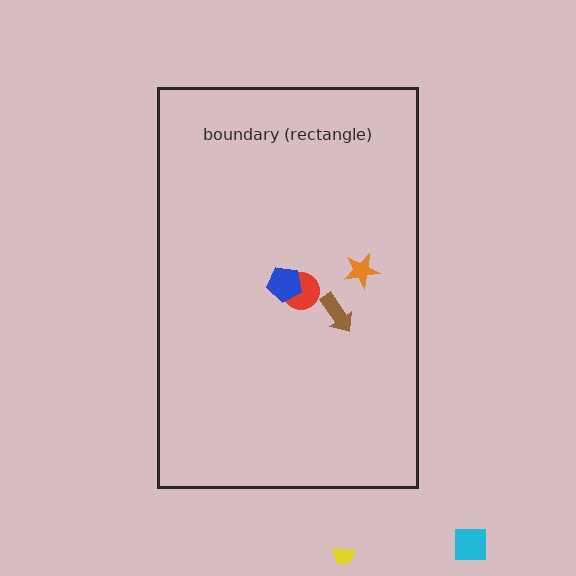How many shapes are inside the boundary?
4 inside, 2 outside.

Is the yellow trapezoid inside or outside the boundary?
Outside.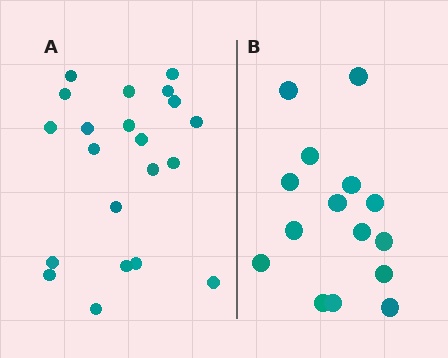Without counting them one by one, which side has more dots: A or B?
Region A (the left region) has more dots.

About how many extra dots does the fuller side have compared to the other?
Region A has about 6 more dots than region B.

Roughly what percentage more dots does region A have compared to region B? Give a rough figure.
About 40% more.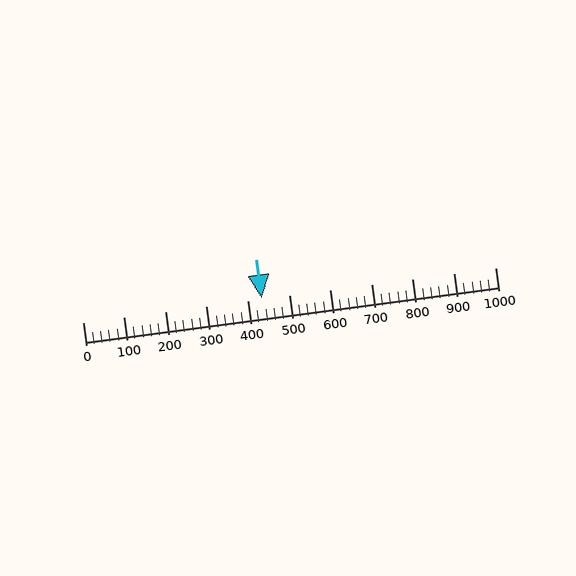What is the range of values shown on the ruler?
The ruler shows values from 0 to 1000.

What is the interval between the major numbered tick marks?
The major tick marks are spaced 100 units apart.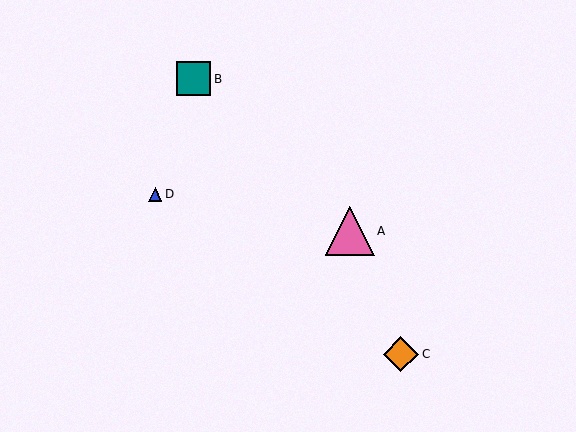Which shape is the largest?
The pink triangle (labeled A) is the largest.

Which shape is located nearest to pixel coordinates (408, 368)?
The orange diamond (labeled C) at (401, 354) is nearest to that location.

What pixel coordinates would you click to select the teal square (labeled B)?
Click at (194, 79) to select the teal square B.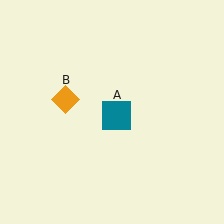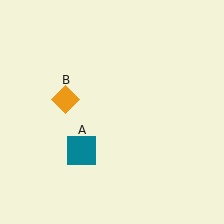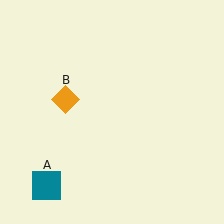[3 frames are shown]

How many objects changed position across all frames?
1 object changed position: teal square (object A).